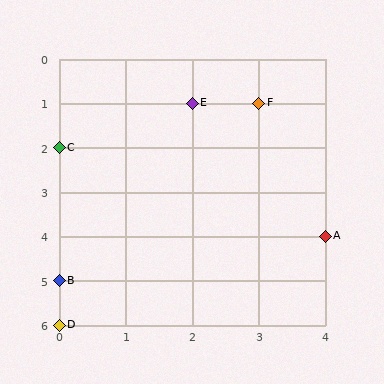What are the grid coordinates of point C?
Point C is at grid coordinates (0, 2).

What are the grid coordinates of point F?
Point F is at grid coordinates (3, 1).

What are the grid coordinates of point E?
Point E is at grid coordinates (2, 1).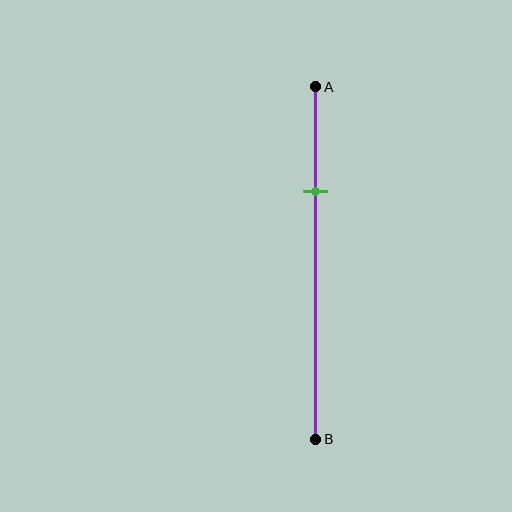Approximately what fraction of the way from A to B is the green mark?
The green mark is approximately 30% of the way from A to B.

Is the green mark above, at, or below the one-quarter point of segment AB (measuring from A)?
The green mark is below the one-quarter point of segment AB.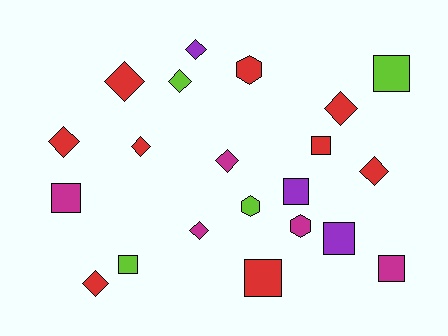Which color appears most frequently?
Red, with 9 objects.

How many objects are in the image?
There are 21 objects.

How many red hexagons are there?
There is 1 red hexagon.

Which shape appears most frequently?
Diamond, with 10 objects.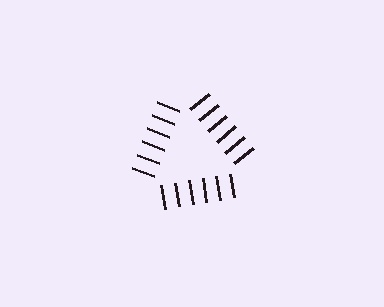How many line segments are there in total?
18 — 6 along each of the 3 edges.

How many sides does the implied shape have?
3 sides — the line-ends trace a triangle.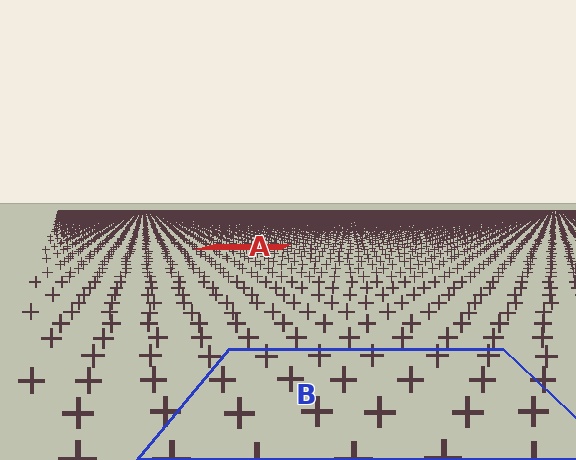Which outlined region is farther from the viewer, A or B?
Region A is farther from the viewer — the texture elements inside it appear smaller and more densely packed.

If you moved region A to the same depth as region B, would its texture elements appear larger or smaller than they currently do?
They would appear larger. At a closer depth, the same texture elements are projected at a bigger on-screen size.